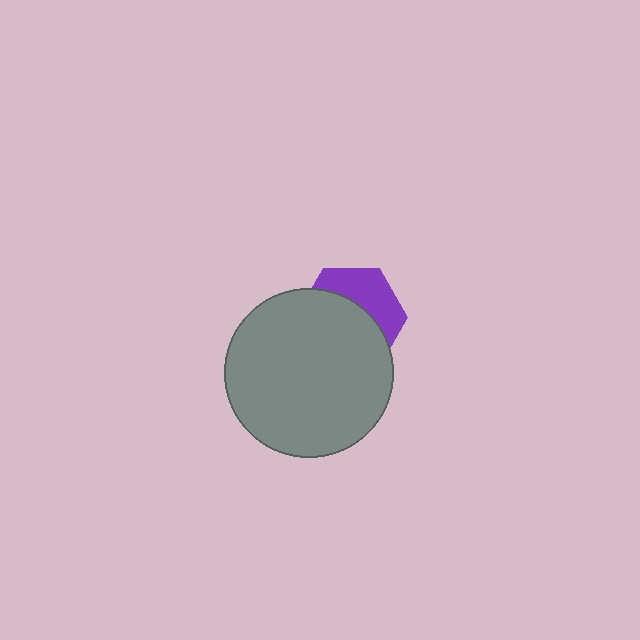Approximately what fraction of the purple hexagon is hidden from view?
Roughly 62% of the purple hexagon is hidden behind the gray circle.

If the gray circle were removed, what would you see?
You would see the complete purple hexagon.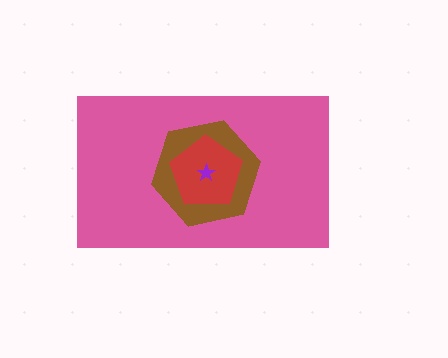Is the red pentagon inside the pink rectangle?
Yes.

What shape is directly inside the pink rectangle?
The brown hexagon.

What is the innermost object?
The purple star.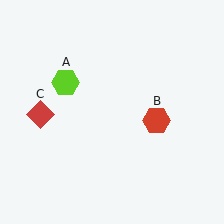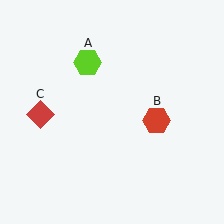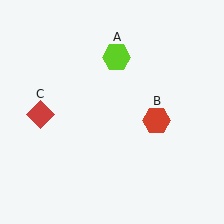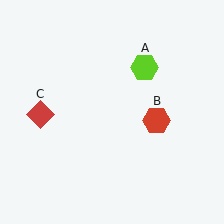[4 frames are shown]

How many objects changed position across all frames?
1 object changed position: lime hexagon (object A).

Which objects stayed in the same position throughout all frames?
Red hexagon (object B) and red diamond (object C) remained stationary.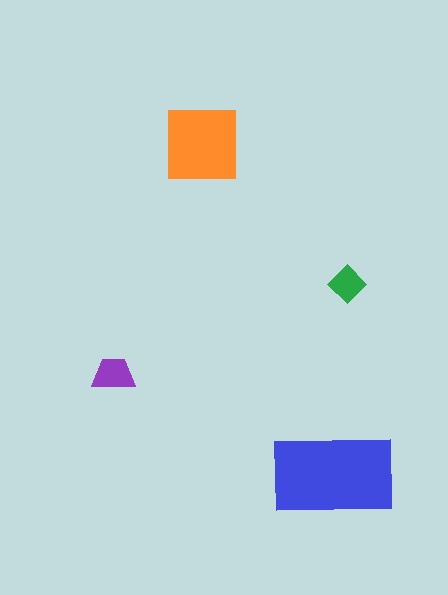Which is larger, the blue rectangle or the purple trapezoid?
The blue rectangle.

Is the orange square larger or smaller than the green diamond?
Larger.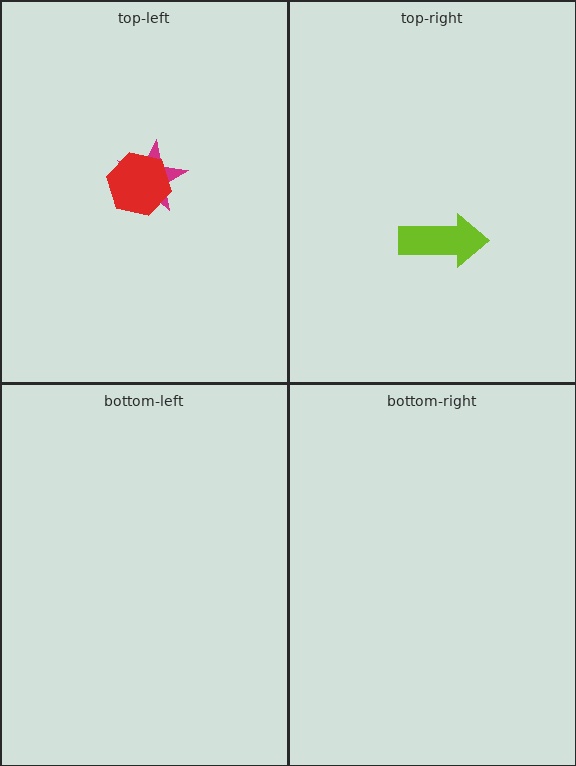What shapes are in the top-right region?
The lime arrow.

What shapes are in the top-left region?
The magenta star, the red hexagon.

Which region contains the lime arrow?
The top-right region.